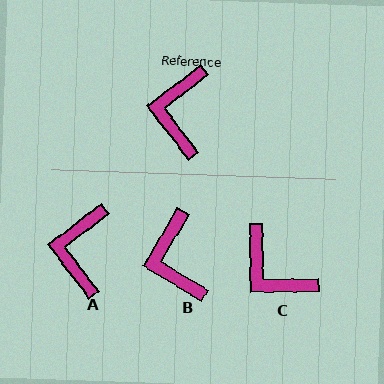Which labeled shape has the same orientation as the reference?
A.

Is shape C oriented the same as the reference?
No, it is off by about 53 degrees.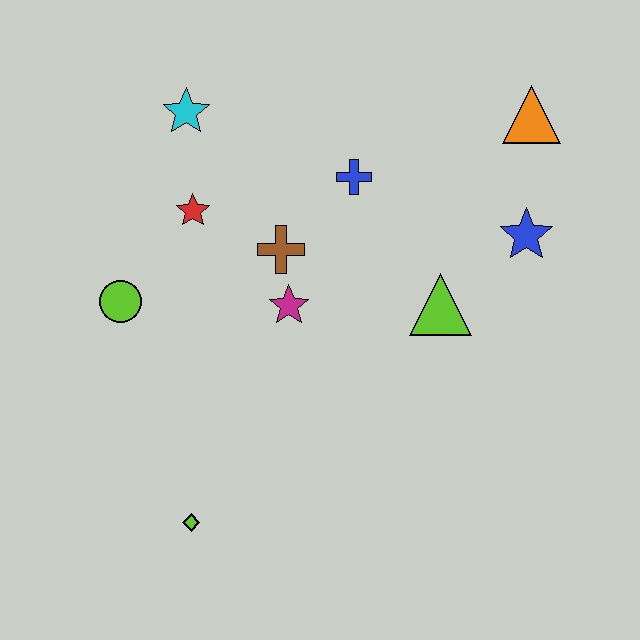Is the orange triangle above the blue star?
Yes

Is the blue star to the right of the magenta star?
Yes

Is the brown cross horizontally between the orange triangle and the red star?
Yes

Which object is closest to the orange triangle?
The blue star is closest to the orange triangle.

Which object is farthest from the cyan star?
The lime diamond is farthest from the cyan star.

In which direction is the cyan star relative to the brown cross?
The cyan star is above the brown cross.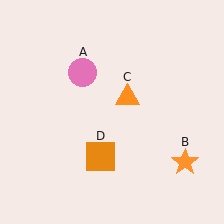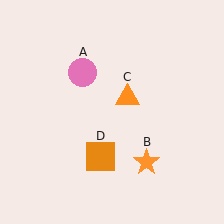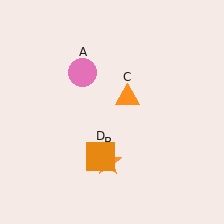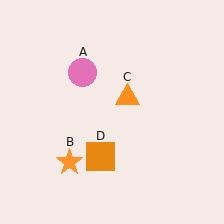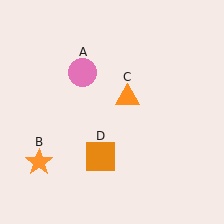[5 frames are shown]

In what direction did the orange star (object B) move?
The orange star (object B) moved left.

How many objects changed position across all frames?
1 object changed position: orange star (object B).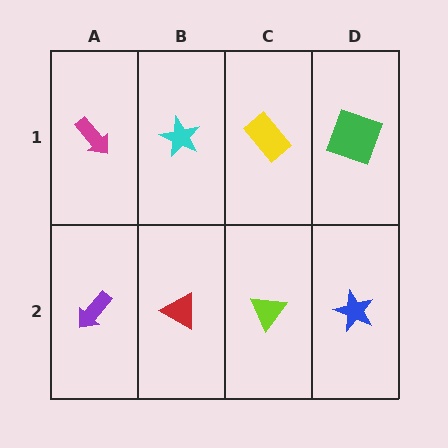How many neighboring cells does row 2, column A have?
2.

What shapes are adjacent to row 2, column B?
A cyan star (row 1, column B), a purple arrow (row 2, column A), a lime triangle (row 2, column C).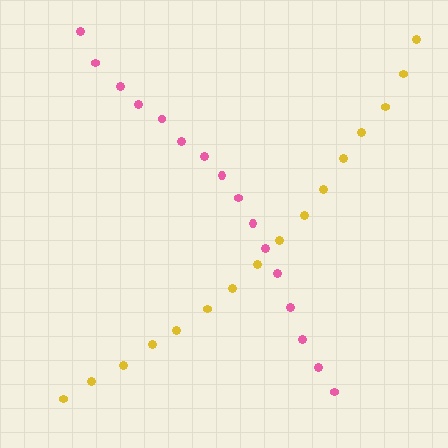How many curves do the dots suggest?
There are 2 distinct paths.